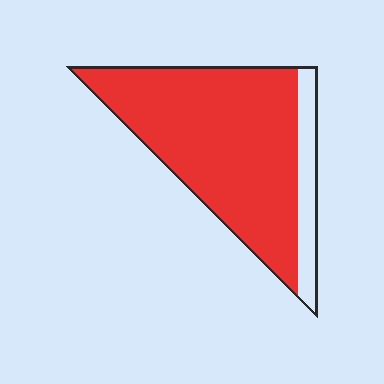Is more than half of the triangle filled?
Yes.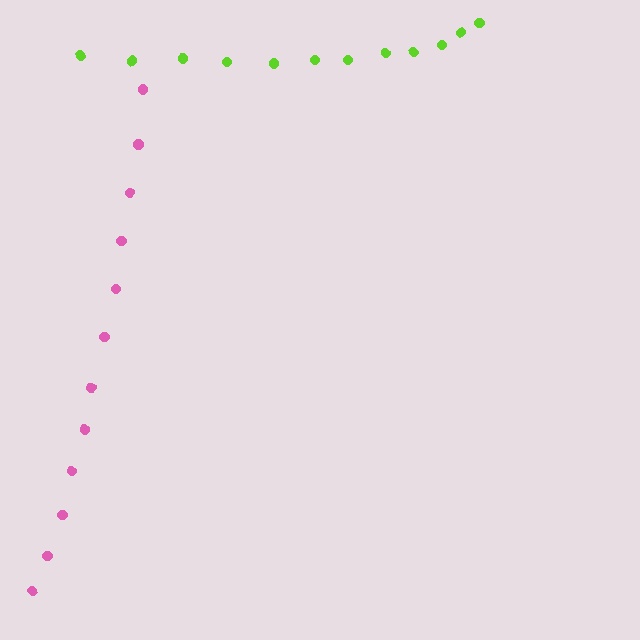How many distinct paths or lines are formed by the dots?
There are 2 distinct paths.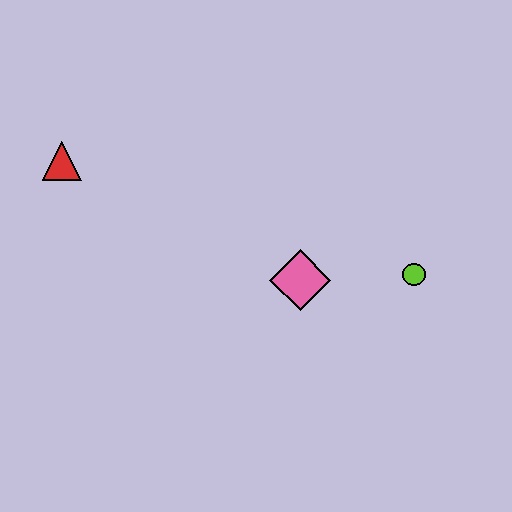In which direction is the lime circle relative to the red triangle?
The lime circle is to the right of the red triangle.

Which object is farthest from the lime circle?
The red triangle is farthest from the lime circle.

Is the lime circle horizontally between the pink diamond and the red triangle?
No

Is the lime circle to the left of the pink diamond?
No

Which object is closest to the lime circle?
The pink diamond is closest to the lime circle.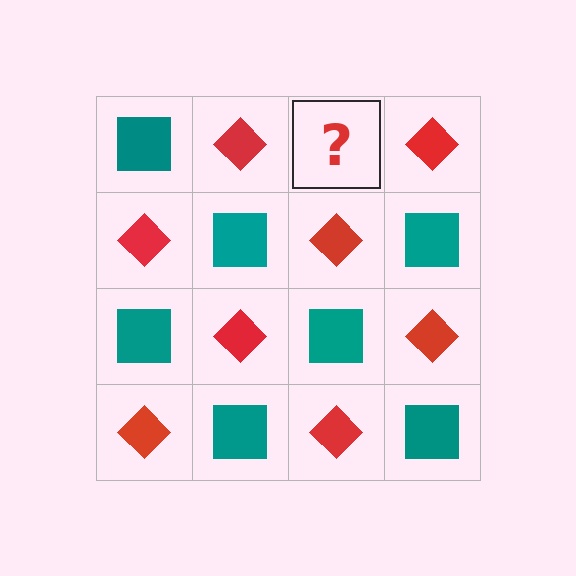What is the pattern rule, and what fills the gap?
The rule is that it alternates teal square and red diamond in a checkerboard pattern. The gap should be filled with a teal square.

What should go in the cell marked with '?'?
The missing cell should contain a teal square.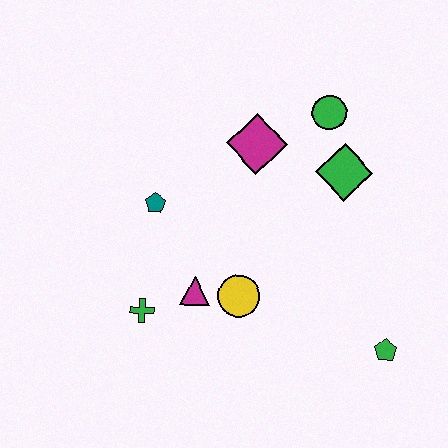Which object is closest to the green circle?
The green diamond is closest to the green circle.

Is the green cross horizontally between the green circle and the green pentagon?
No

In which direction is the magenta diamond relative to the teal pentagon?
The magenta diamond is to the right of the teal pentagon.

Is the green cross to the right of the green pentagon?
No